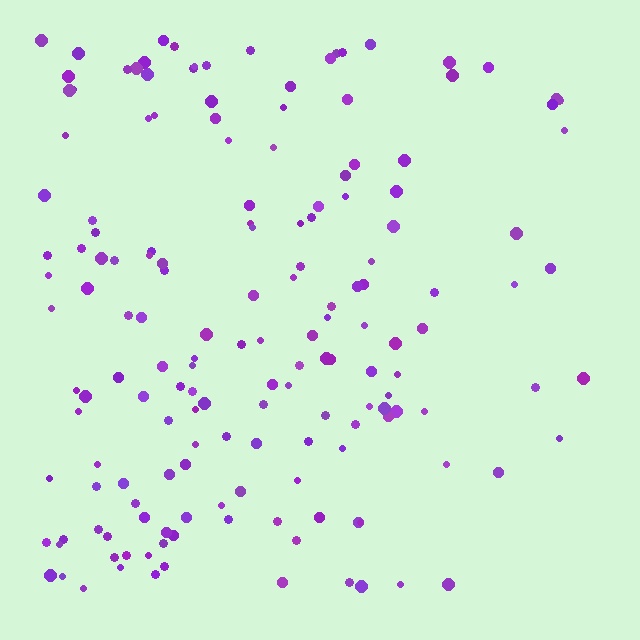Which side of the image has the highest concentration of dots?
The left.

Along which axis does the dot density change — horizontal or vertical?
Horizontal.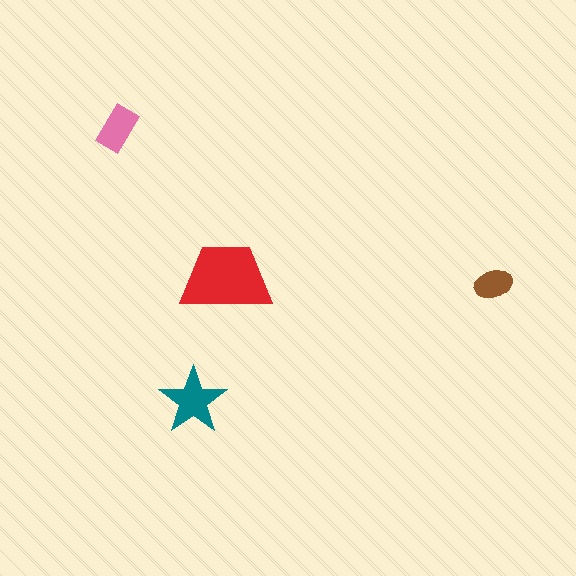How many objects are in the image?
There are 4 objects in the image.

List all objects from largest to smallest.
The red trapezoid, the teal star, the pink rectangle, the brown ellipse.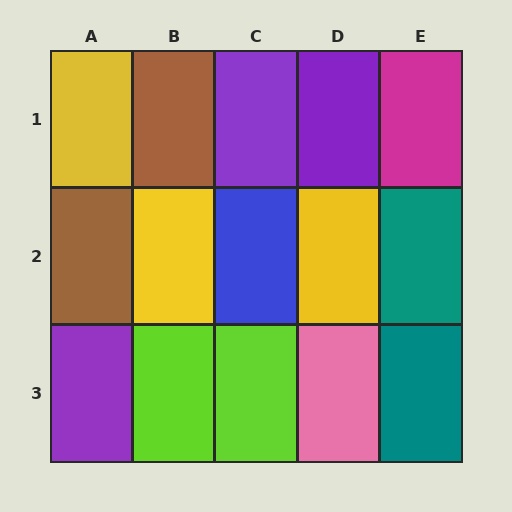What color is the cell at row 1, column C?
Purple.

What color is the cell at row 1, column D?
Purple.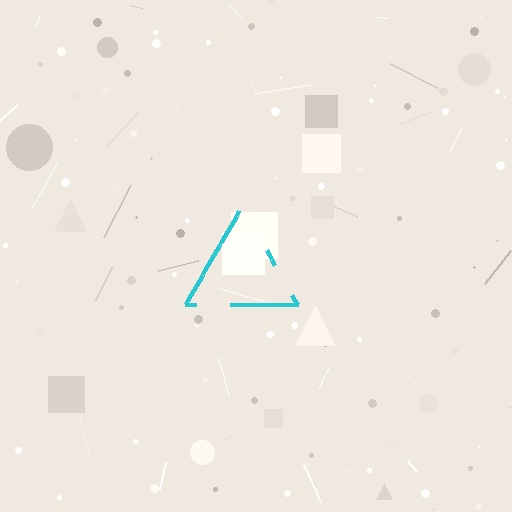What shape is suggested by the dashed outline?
The dashed outline suggests a triangle.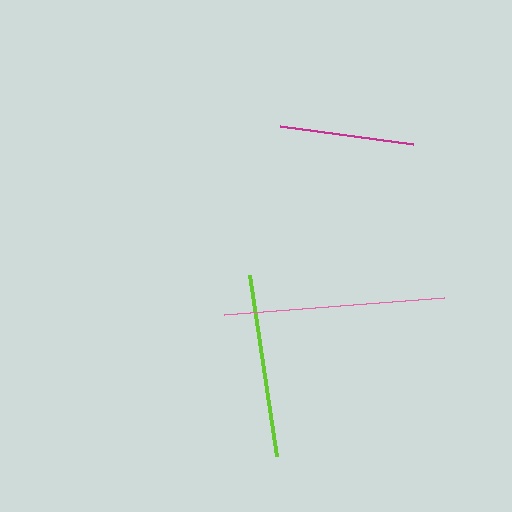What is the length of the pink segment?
The pink segment is approximately 221 pixels long.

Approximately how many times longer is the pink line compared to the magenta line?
The pink line is approximately 1.6 times the length of the magenta line.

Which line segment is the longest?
The pink line is the longest at approximately 221 pixels.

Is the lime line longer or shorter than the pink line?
The pink line is longer than the lime line.